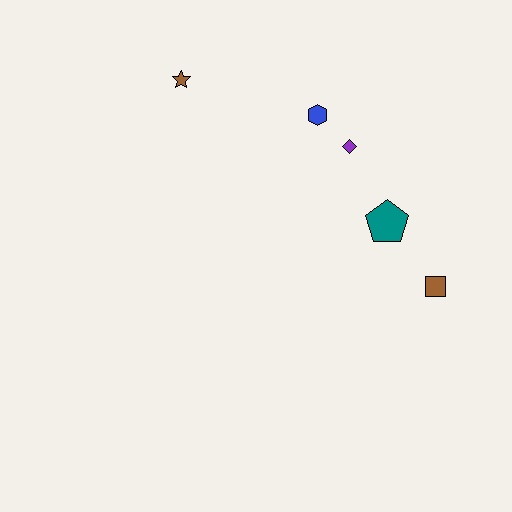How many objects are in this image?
There are 5 objects.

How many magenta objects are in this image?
There are no magenta objects.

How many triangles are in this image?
There are no triangles.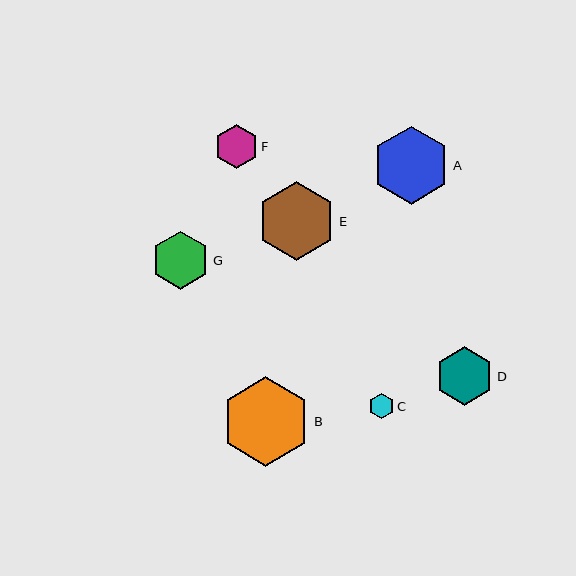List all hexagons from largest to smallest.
From largest to smallest: B, E, A, D, G, F, C.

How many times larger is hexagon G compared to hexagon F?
Hexagon G is approximately 1.3 times the size of hexagon F.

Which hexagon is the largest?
Hexagon B is the largest with a size of approximately 89 pixels.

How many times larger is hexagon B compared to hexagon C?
Hexagon B is approximately 3.5 times the size of hexagon C.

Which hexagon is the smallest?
Hexagon C is the smallest with a size of approximately 26 pixels.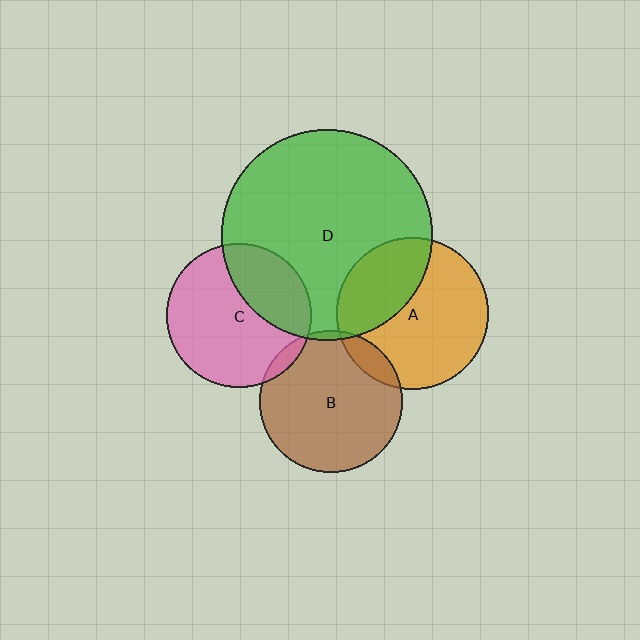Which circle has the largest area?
Circle D (green).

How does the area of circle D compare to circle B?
Approximately 2.2 times.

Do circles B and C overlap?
Yes.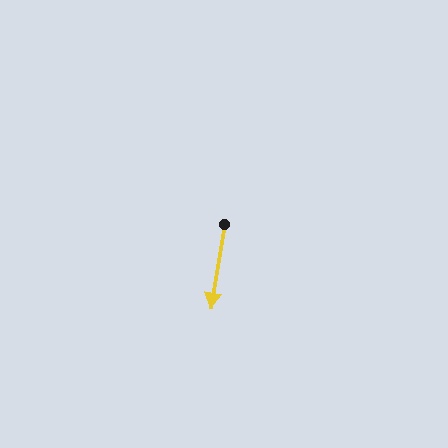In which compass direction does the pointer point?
South.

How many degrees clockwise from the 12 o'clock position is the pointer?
Approximately 189 degrees.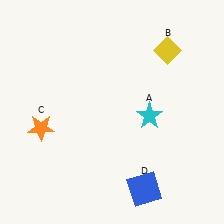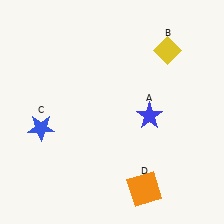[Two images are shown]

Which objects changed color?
A changed from cyan to blue. C changed from orange to blue. D changed from blue to orange.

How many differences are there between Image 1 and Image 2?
There are 3 differences between the two images.